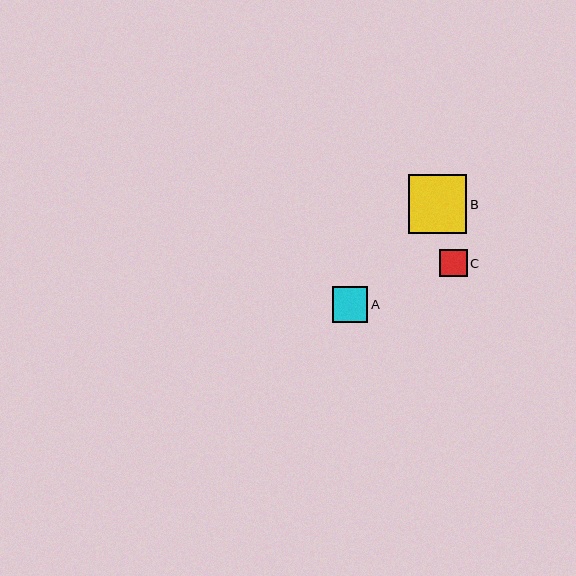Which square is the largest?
Square B is the largest with a size of approximately 59 pixels.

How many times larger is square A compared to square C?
Square A is approximately 1.3 times the size of square C.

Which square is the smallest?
Square C is the smallest with a size of approximately 27 pixels.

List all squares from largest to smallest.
From largest to smallest: B, A, C.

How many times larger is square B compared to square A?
Square B is approximately 1.7 times the size of square A.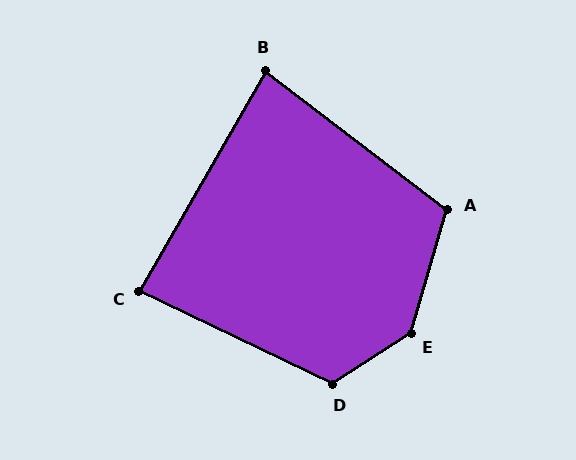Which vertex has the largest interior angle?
E, at approximately 139 degrees.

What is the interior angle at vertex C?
Approximately 86 degrees (approximately right).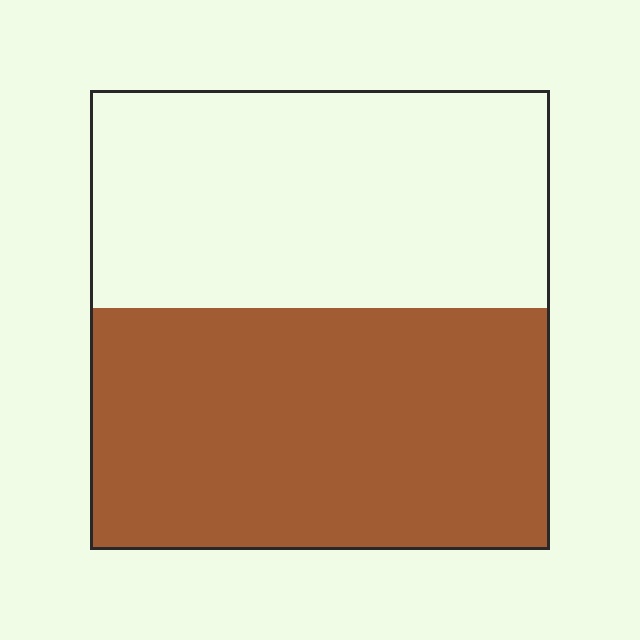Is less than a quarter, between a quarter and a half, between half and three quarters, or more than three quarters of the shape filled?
Between half and three quarters.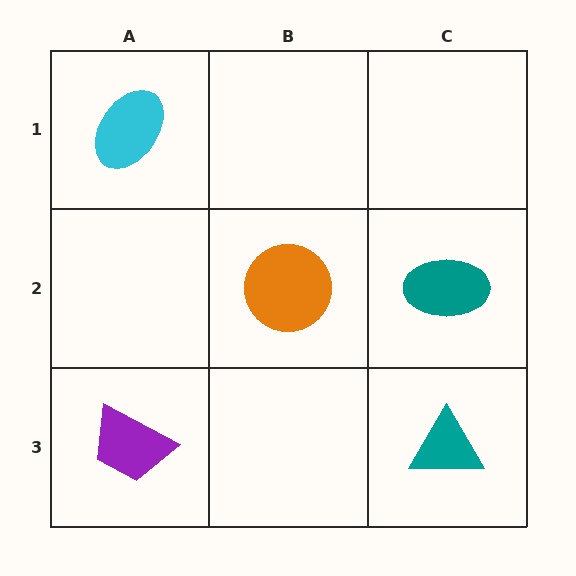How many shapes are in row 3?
2 shapes.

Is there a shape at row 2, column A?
No, that cell is empty.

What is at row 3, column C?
A teal triangle.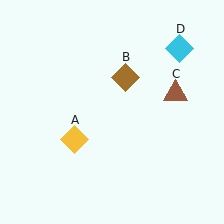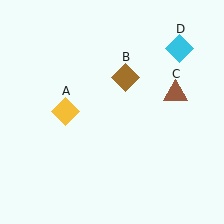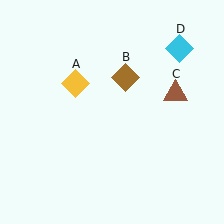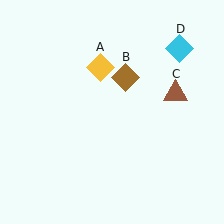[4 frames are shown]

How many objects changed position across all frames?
1 object changed position: yellow diamond (object A).